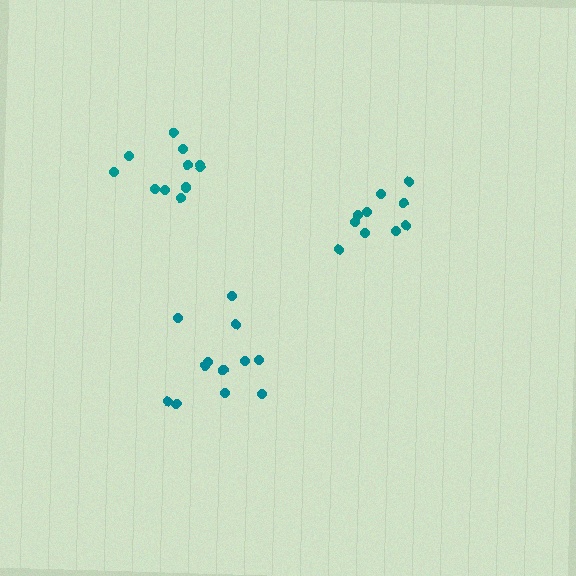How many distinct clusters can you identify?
There are 3 distinct clusters.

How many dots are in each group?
Group 1: 10 dots, Group 2: 12 dots, Group 3: 12 dots (34 total).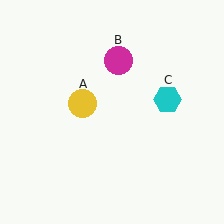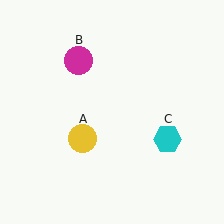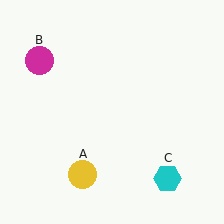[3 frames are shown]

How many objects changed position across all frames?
3 objects changed position: yellow circle (object A), magenta circle (object B), cyan hexagon (object C).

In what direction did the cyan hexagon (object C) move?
The cyan hexagon (object C) moved down.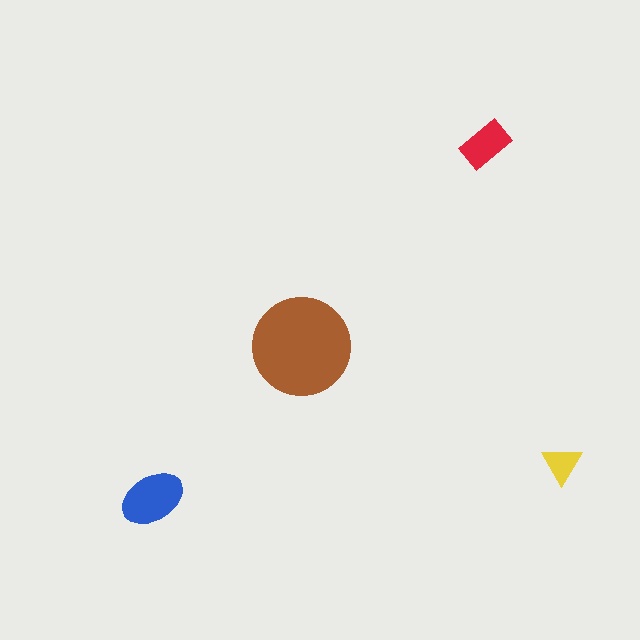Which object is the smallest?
The yellow triangle.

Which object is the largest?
The brown circle.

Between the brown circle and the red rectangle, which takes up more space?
The brown circle.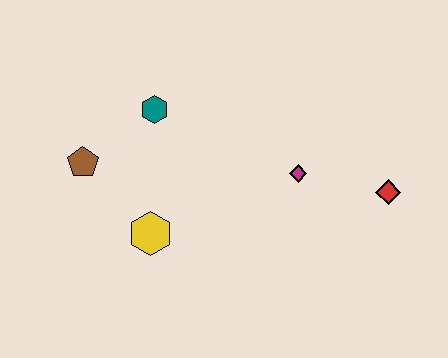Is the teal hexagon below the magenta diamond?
No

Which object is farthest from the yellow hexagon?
The red diamond is farthest from the yellow hexagon.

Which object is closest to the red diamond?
The magenta diamond is closest to the red diamond.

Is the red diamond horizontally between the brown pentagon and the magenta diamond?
No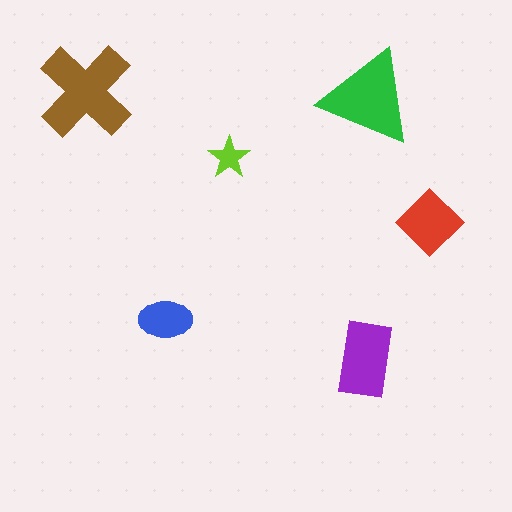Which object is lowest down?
The purple rectangle is bottommost.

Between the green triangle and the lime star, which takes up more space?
The green triangle.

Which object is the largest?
The brown cross.